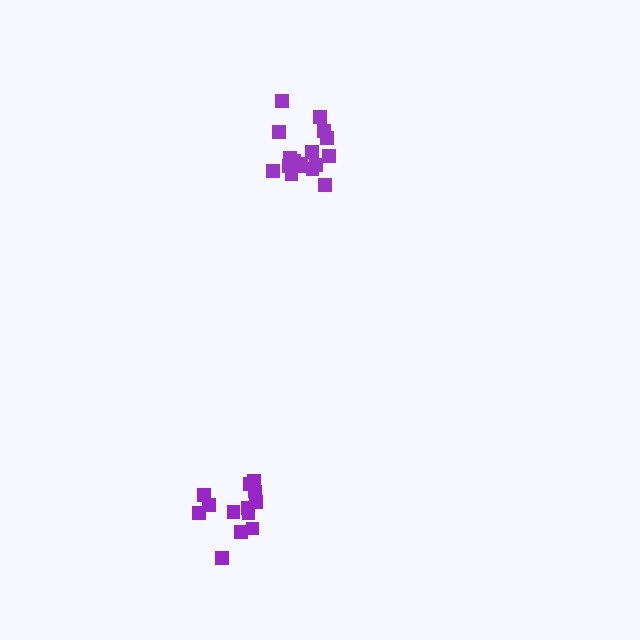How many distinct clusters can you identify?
There are 2 distinct clusters.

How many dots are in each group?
Group 1: 13 dots, Group 2: 17 dots (30 total).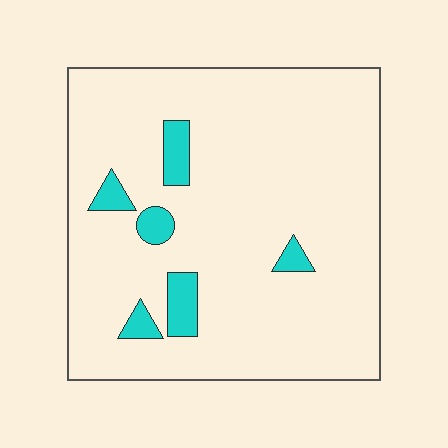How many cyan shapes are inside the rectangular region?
6.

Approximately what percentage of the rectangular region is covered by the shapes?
Approximately 10%.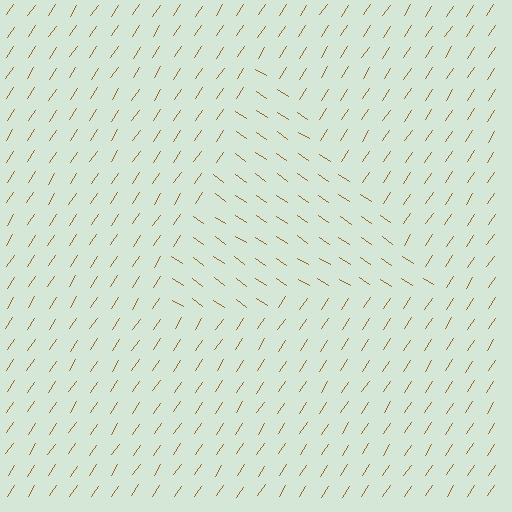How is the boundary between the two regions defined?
The boundary is defined purely by a change in line orientation (approximately 89 degrees difference). All lines are the same color and thickness.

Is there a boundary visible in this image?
Yes, there is a texture boundary formed by a change in line orientation.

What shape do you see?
I see a triangle.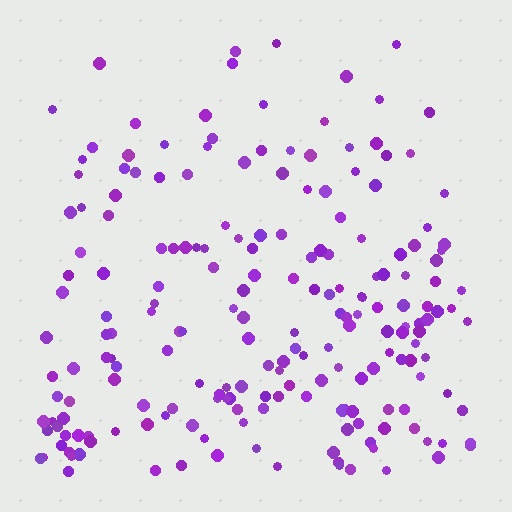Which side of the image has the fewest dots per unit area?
The top.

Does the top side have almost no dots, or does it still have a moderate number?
Still a moderate number, just noticeably fewer than the bottom.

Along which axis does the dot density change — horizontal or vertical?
Vertical.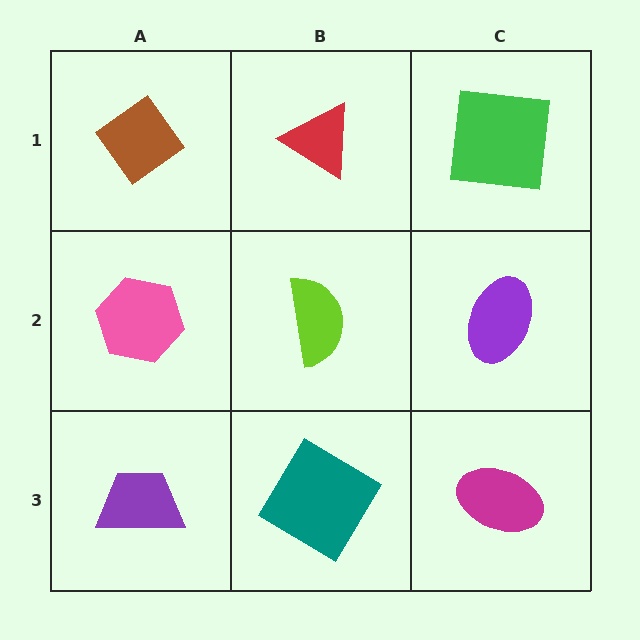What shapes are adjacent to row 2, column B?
A red triangle (row 1, column B), a teal diamond (row 3, column B), a pink hexagon (row 2, column A), a purple ellipse (row 2, column C).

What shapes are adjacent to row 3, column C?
A purple ellipse (row 2, column C), a teal diamond (row 3, column B).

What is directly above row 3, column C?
A purple ellipse.